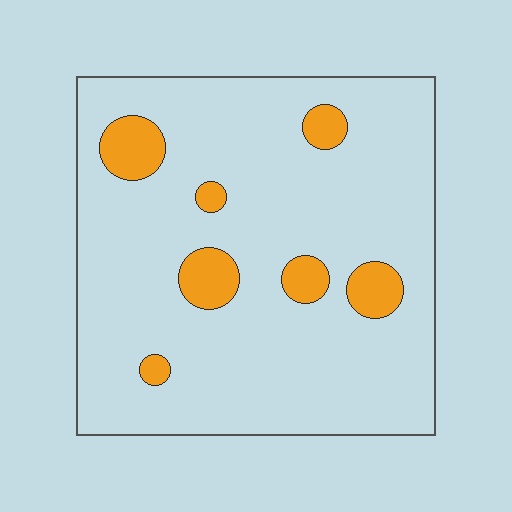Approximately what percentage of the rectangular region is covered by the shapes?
Approximately 10%.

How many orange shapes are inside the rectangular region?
7.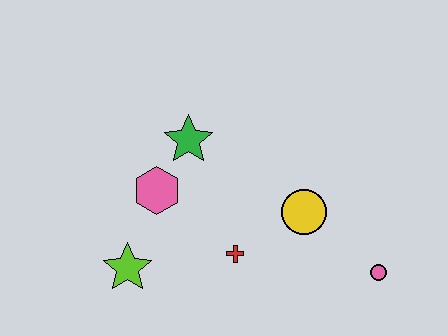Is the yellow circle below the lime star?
No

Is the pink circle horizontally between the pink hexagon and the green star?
No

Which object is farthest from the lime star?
The pink circle is farthest from the lime star.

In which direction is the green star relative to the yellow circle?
The green star is to the left of the yellow circle.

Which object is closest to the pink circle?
The yellow circle is closest to the pink circle.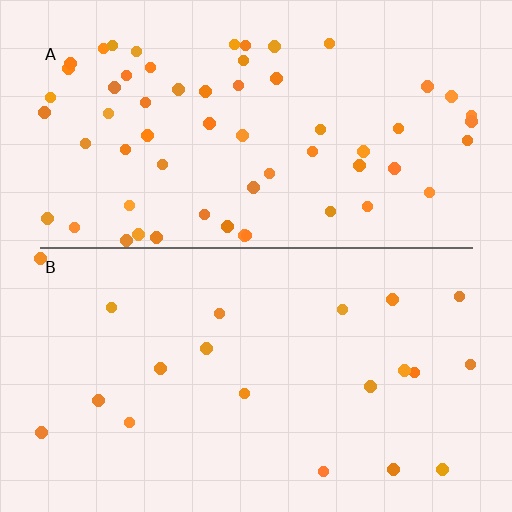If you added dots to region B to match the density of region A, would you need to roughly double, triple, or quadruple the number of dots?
Approximately triple.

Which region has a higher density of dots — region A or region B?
A (the top).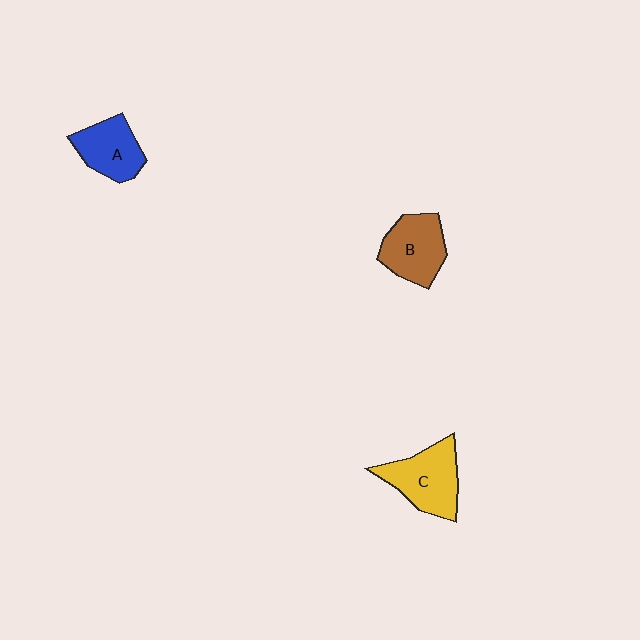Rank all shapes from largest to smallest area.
From largest to smallest: C (yellow), B (brown), A (blue).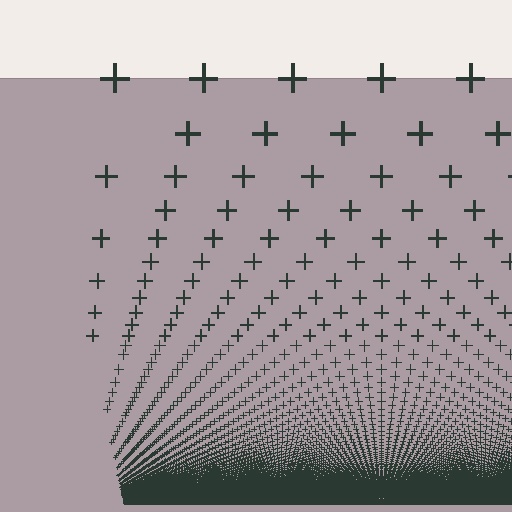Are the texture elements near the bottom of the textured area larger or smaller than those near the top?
Smaller. The gradient is inverted — elements near the bottom are smaller and denser.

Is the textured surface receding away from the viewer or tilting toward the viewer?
The surface appears to tilt toward the viewer. Texture elements get larger and sparser toward the top.